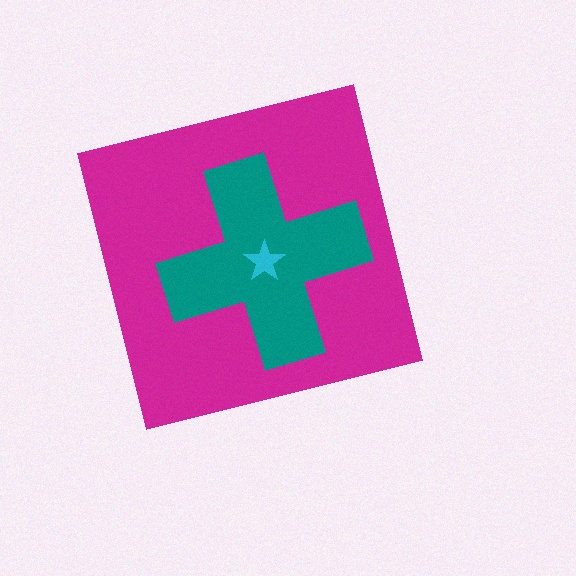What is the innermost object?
The cyan star.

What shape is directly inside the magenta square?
The teal cross.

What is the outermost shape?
The magenta square.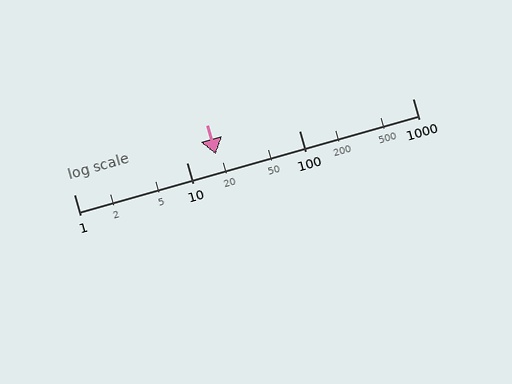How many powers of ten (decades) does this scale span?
The scale spans 3 decades, from 1 to 1000.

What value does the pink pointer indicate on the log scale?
The pointer indicates approximately 18.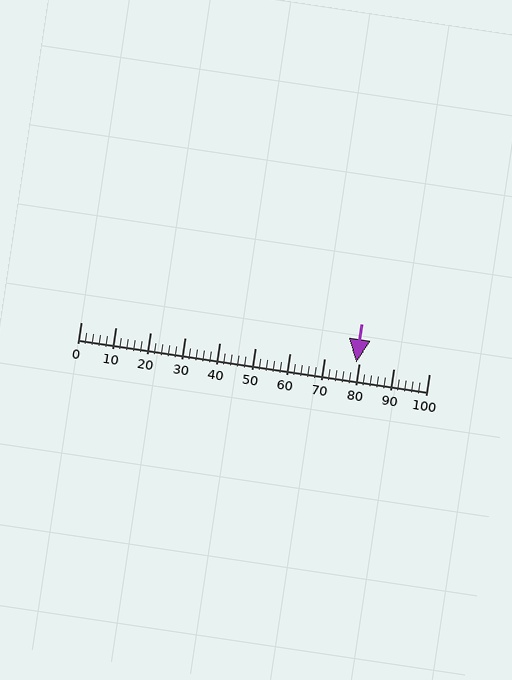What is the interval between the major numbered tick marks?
The major tick marks are spaced 10 units apart.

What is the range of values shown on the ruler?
The ruler shows values from 0 to 100.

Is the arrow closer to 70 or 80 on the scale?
The arrow is closer to 80.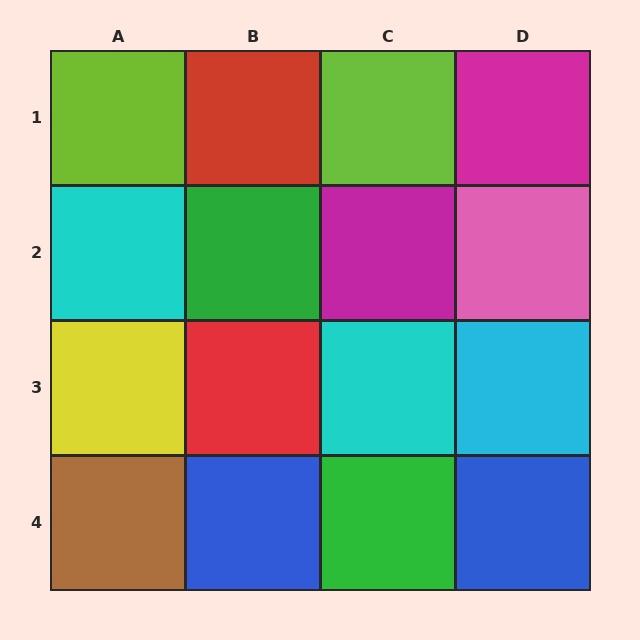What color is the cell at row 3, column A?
Yellow.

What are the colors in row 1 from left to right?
Lime, red, lime, magenta.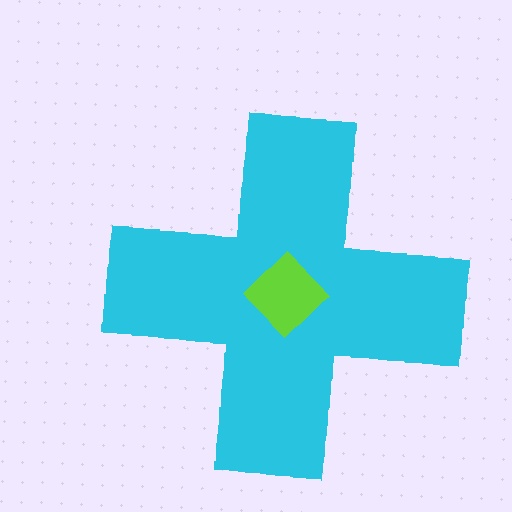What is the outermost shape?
The cyan cross.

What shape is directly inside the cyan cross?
The lime diamond.